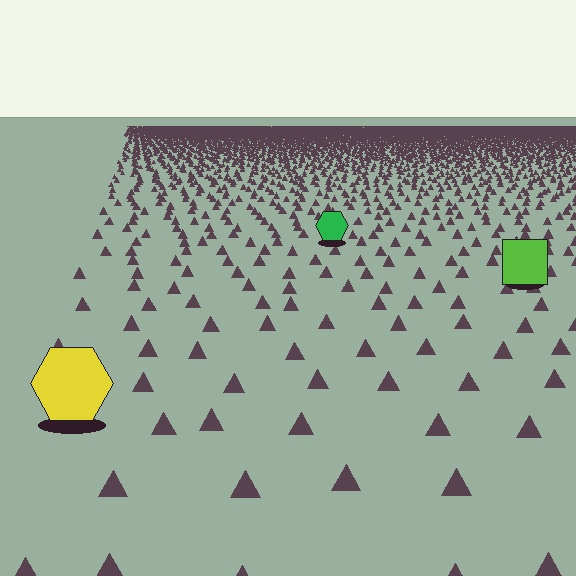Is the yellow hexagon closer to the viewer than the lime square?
Yes. The yellow hexagon is closer — you can tell from the texture gradient: the ground texture is coarser near it.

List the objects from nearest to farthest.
From nearest to farthest: the yellow hexagon, the lime square, the green hexagon.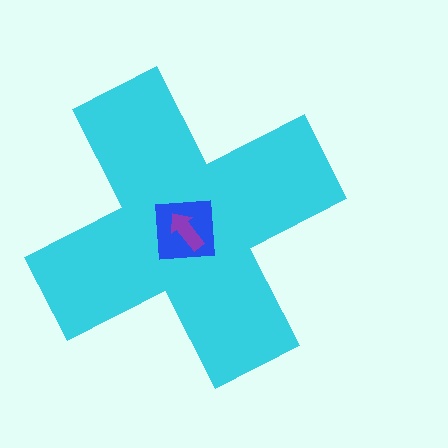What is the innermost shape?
The purple arrow.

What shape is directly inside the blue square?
The purple arrow.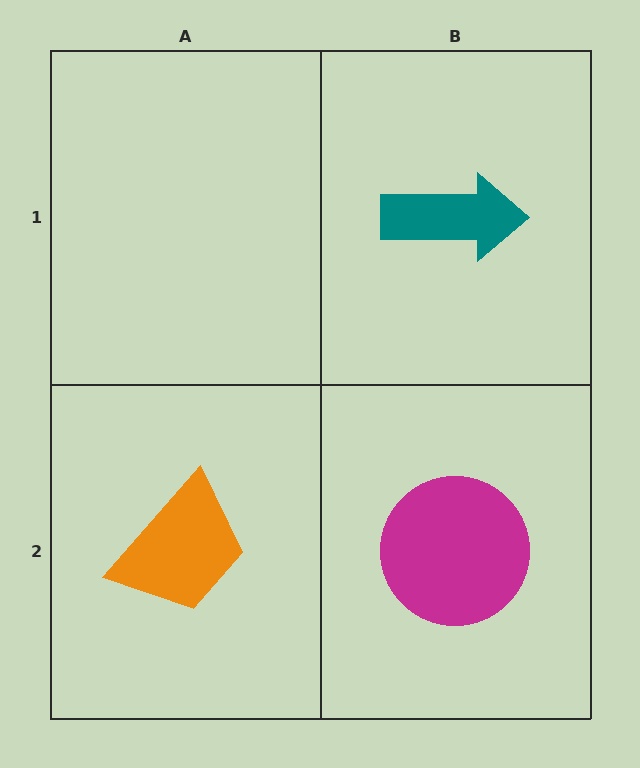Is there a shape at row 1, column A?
No, that cell is empty.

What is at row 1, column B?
A teal arrow.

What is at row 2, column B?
A magenta circle.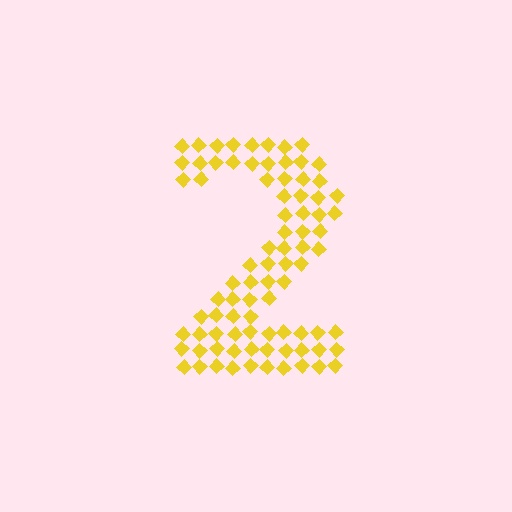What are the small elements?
The small elements are diamonds.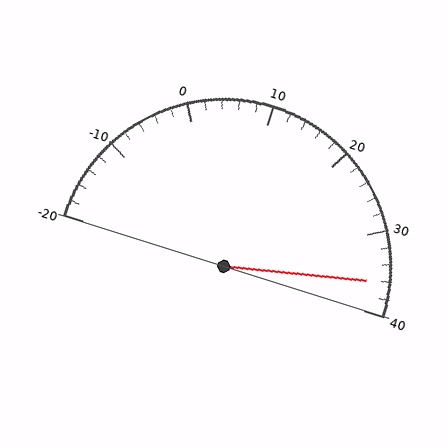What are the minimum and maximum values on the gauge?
The gauge ranges from -20 to 40.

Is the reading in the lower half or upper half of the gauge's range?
The reading is in the upper half of the range (-20 to 40).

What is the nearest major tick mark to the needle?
The nearest major tick mark is 40.